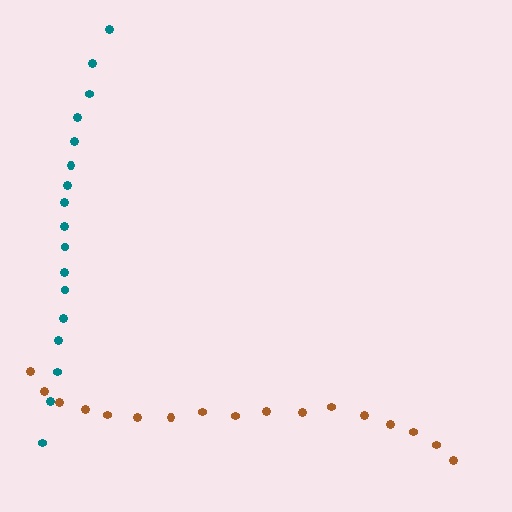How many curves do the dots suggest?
There are 2 distinct paths.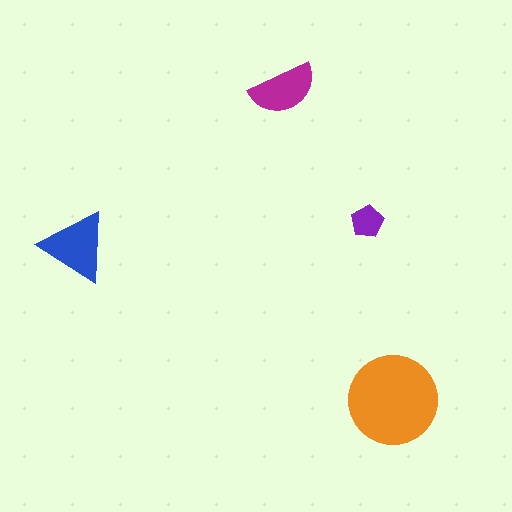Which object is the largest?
The orange circle.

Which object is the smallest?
The purple pentagon.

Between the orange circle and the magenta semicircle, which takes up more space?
The orange circle.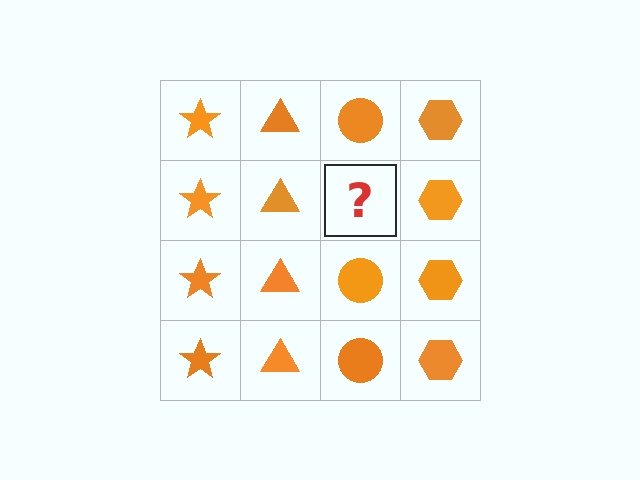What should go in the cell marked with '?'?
The missing cell should contain an orange circle.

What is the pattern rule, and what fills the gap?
The rule is that each column has a consistent shape. The gap should be filled with an orange circle.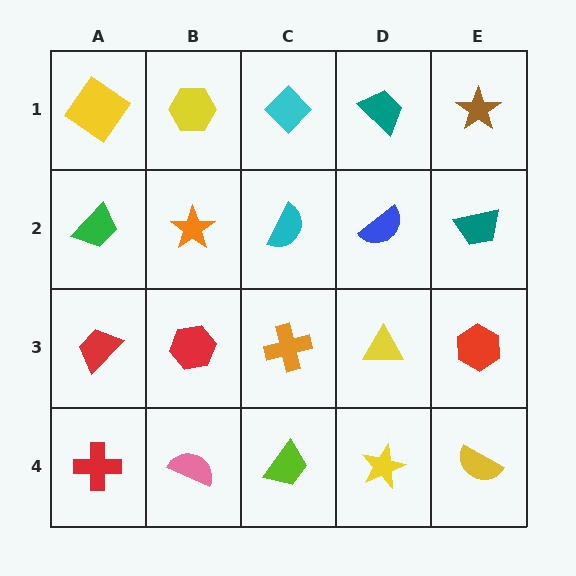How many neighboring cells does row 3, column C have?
4.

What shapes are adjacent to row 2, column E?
A brown star (row 1, column E), a red hexagon (row 3, column E), a blue semicircle (row 2, column D).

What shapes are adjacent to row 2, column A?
A yellow diamond (row 1, column A), a red trapezoid (row 3, column A), an orange star (row 2, column B).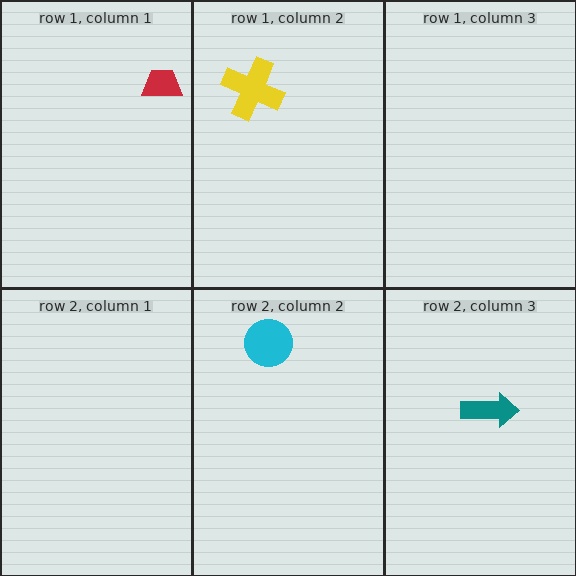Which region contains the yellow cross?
The row 1, column 2 region.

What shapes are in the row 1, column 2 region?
The yellow cross.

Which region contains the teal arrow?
The row 2, column 3 region.